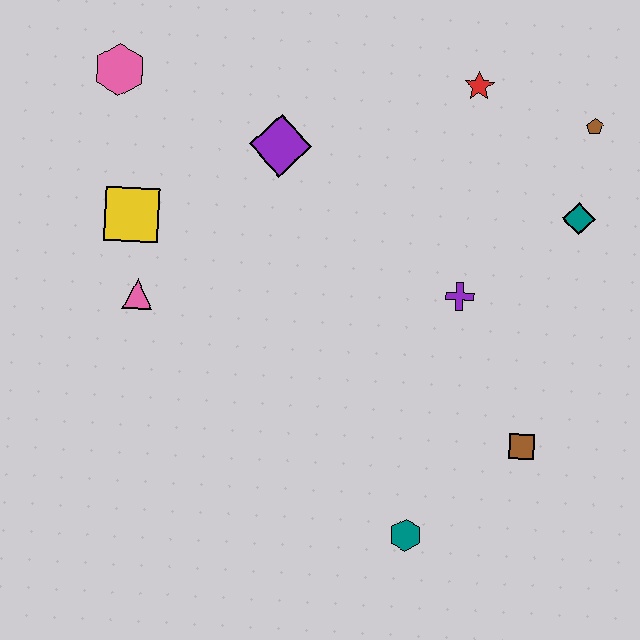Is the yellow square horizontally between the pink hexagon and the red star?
Yes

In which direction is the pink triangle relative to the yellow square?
The pink triangle is below the yellow square.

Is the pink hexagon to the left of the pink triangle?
Yes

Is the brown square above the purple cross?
No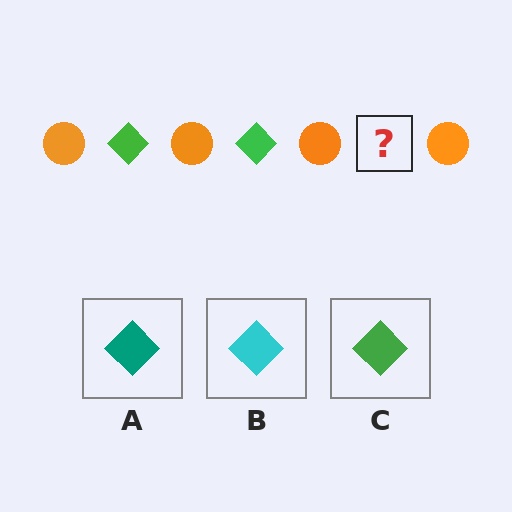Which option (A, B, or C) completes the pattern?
C.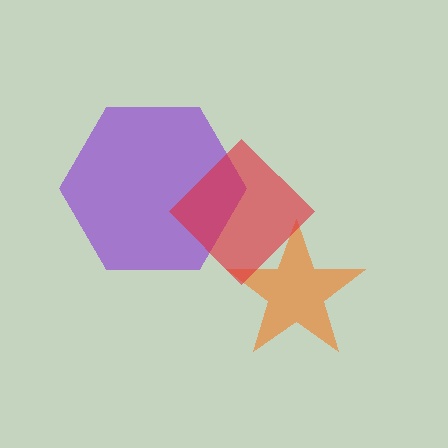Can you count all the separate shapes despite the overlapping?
Yes, there are 3 separate shapes.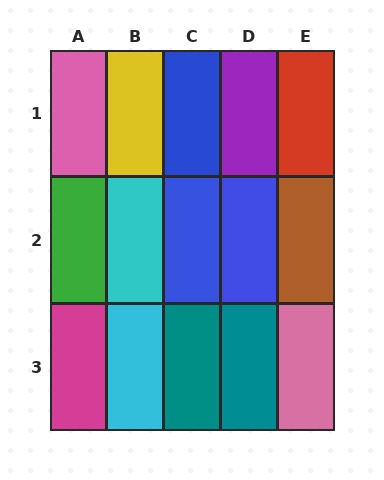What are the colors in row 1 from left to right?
Pink, yellow, blue, purple, red.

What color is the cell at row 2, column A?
Green.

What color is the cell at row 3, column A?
Magenta.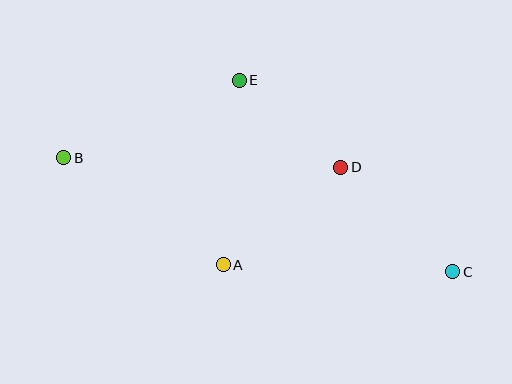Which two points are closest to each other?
Points D and E are closest to each other.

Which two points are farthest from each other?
Points B and C are farthest from each other.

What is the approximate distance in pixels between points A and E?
The distance between A and E is approximately 185 pixels.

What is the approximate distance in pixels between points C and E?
The distance between C and E is approximately 287 pixels.